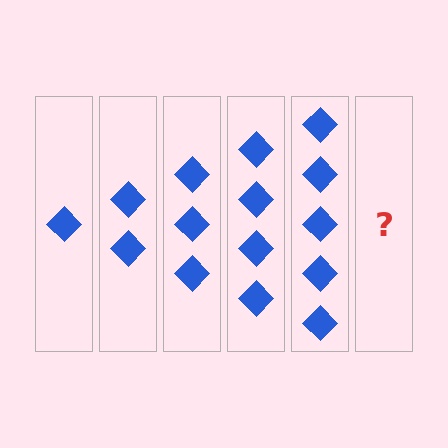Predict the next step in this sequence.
The next step is 6 diamonds.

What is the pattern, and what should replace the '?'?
The pattern is that each step adds one more diamond. The '?' should be 6 diamonds.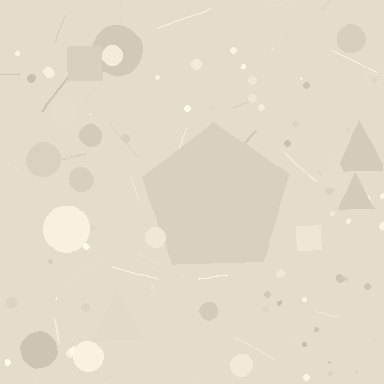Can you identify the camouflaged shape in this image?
The camouflaged shape is a pentagon.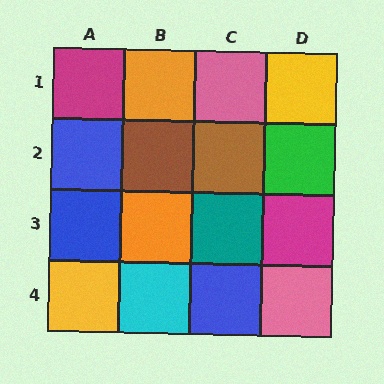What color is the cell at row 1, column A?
Magenta.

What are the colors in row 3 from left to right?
Blue, orange, teal, magenta.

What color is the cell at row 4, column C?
Blue.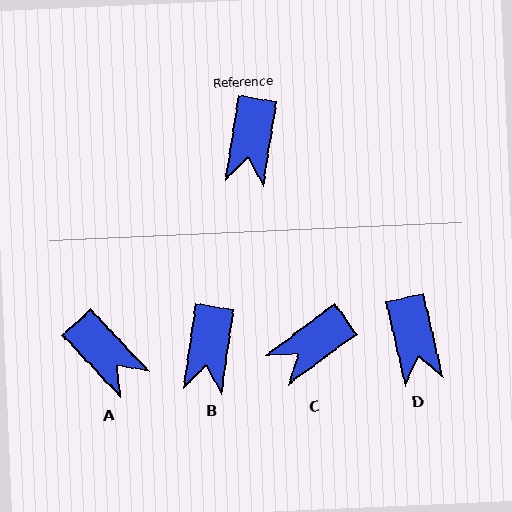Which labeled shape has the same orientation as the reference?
B.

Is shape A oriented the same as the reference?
No, it is off by about 52 degrees.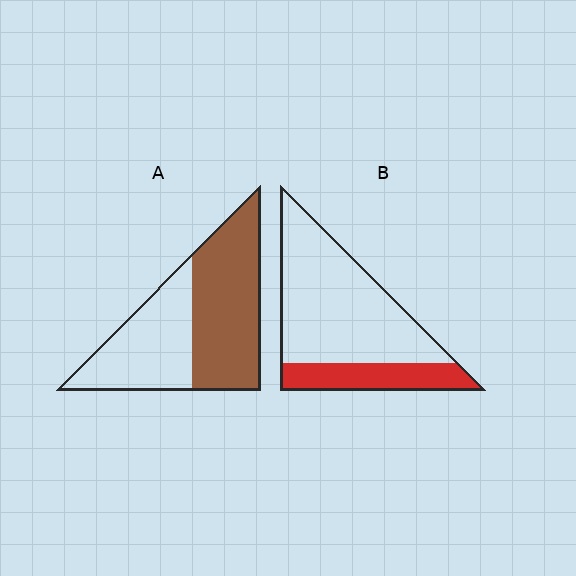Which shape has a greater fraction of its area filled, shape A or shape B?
Shape A.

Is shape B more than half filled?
No.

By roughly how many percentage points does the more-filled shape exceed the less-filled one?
By roughly 30 percentage points (A over B).